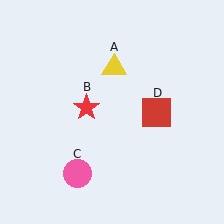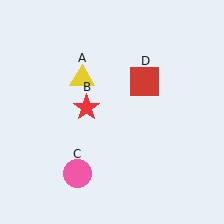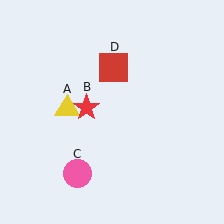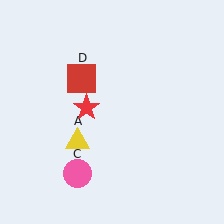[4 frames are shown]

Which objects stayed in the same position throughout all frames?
Red star (object B) and pink circle (object C) remained stationary.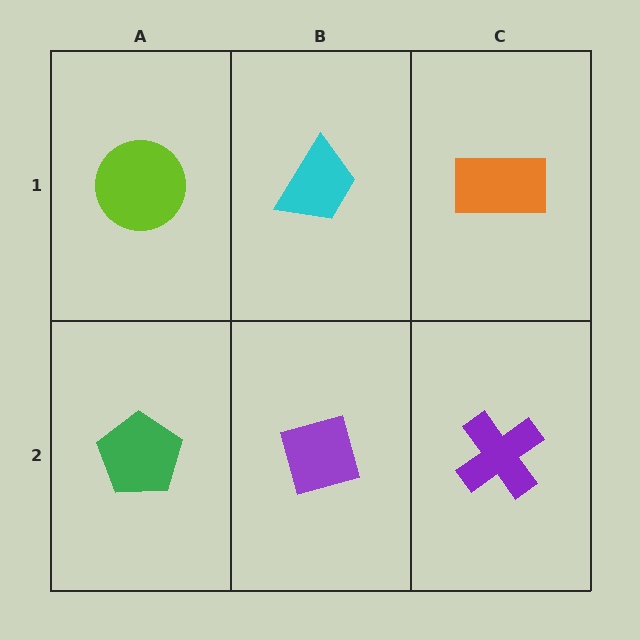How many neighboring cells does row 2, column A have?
2.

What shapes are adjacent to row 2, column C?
An orange rectangle (row 1, column C), a purple diamond (row 2, column B).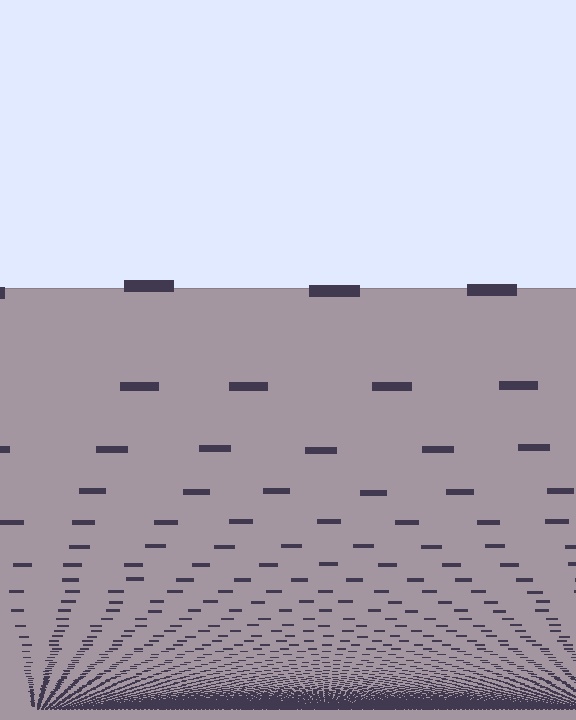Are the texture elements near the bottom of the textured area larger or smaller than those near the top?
Smaller. The gradient is inverted — elements near the bottom are smaller and denser.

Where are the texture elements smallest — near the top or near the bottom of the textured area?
Near the bottom.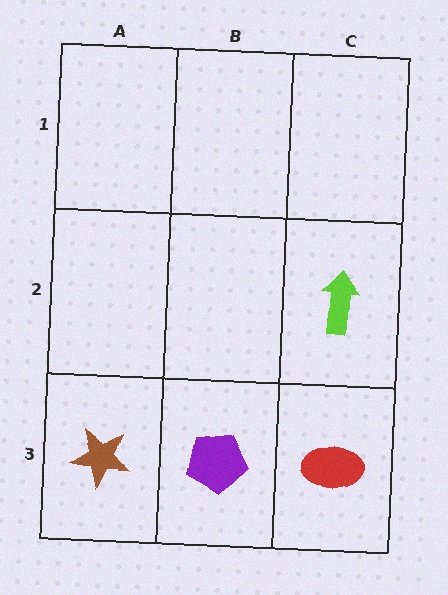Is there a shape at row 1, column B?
No, that cell is empty.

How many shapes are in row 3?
3 shapes.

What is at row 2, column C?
A lime arrow.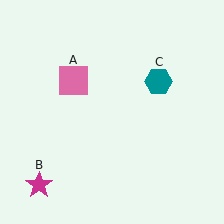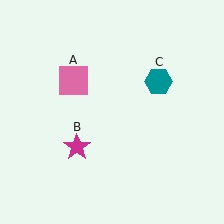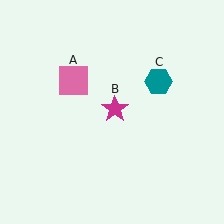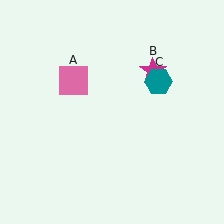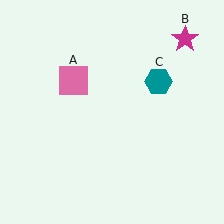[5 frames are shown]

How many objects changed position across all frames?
1 object changed position: magenta star (object B).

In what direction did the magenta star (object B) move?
The magenta star (object B) moved up and to the right.